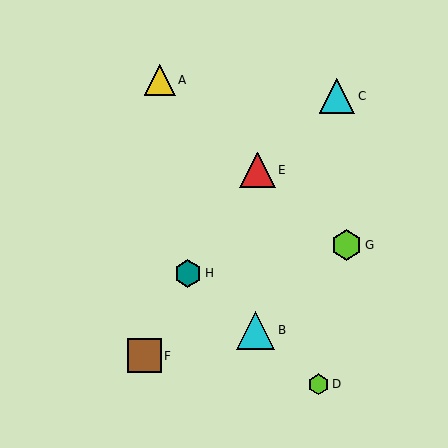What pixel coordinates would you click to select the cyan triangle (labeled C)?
Click at (337, 96) to select the cyan triangle C.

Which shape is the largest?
The cyan triangle (labeled B) is the largest.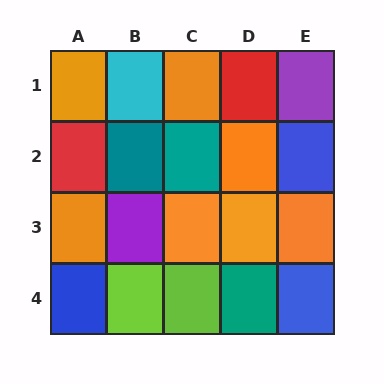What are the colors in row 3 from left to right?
Orange, purple, orange, orange, orange.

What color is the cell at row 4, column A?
Blue.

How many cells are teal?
3 cells are teal.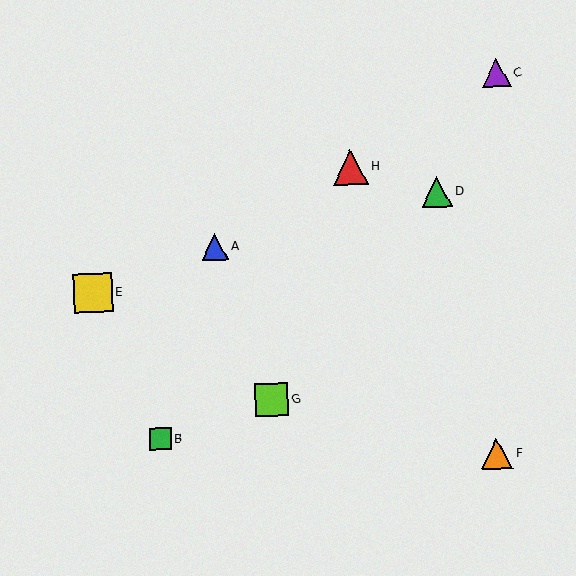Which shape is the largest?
The yellow square (labeled E) is the largest.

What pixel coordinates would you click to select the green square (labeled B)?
Click at (160, 439) to select the green square B.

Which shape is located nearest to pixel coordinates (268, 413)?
The lime square (labeled G) at (272, 400) is nearest to that location.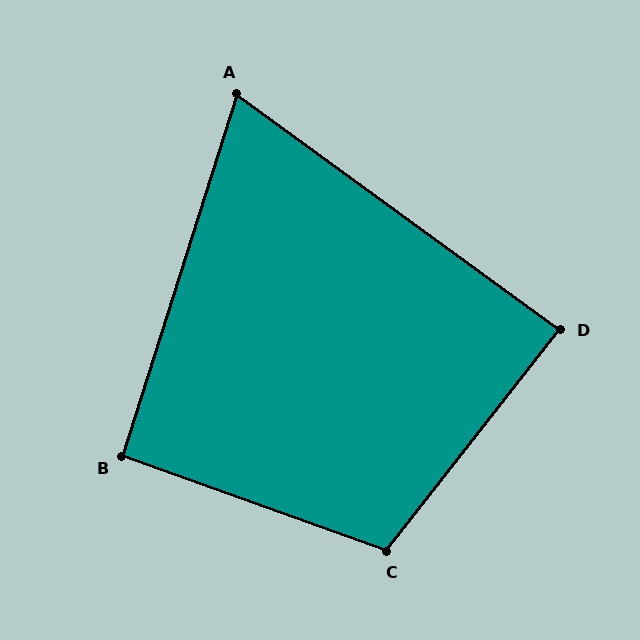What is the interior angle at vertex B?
Approximately 92 degrees (approximately right).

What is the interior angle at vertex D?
Approximately 88 degrees (approximately right).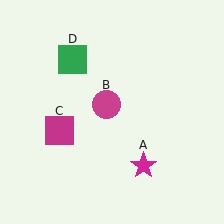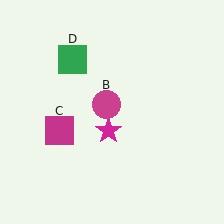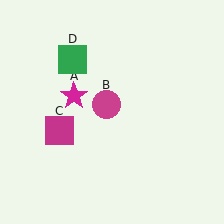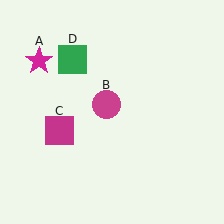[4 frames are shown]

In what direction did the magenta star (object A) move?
The magenta star (object A) moved up and to the left.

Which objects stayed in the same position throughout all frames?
Magenta circle (object B) and magenta square (object C) and green square (object D) remained stationary.